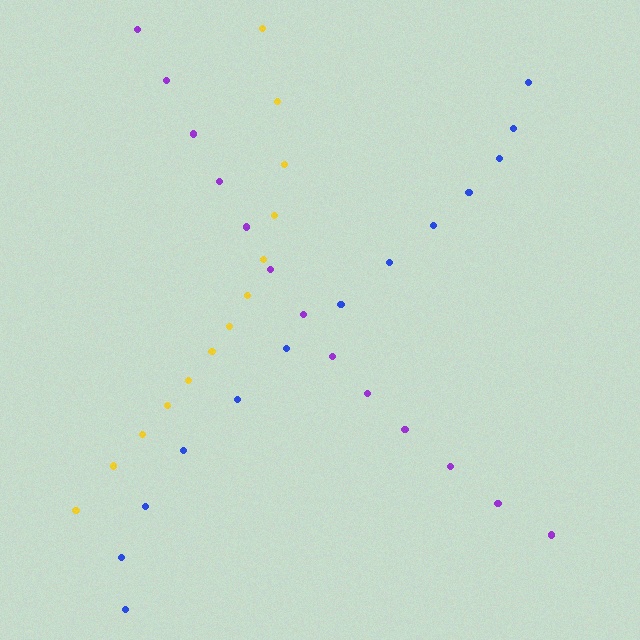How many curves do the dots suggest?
There are 3 distinct paths.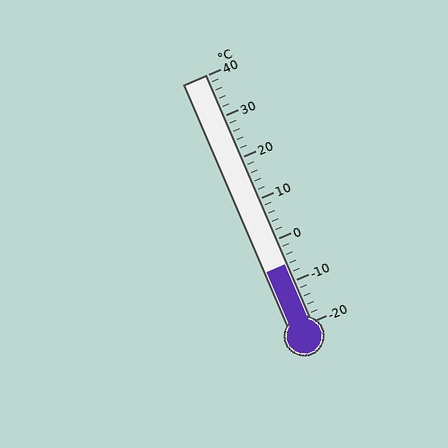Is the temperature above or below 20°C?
The temperature is below 20°C.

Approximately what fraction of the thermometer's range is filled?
The thermometer is filled to approximately 25% of its range.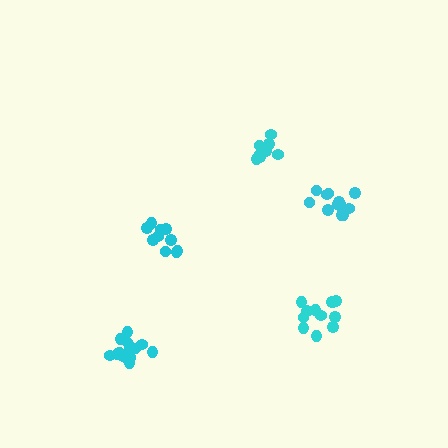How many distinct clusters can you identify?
There are 5 distinct clusters.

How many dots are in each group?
Group 1: 14 dots, Group 2: 12 dots, Group 3: 9 dots, Group 4: 13 dots, Group 5: 10 dots (58 total).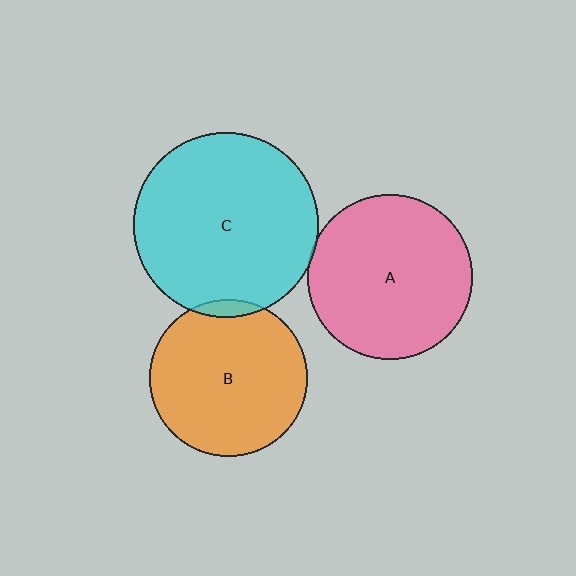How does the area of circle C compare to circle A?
Approximately 1.3 times.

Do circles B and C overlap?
Yes.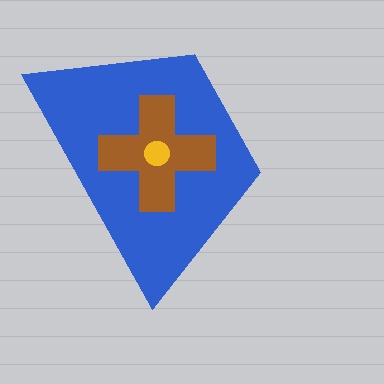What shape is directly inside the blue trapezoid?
The brown cross.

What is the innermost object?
The yellow circle.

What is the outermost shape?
The blue trapezoid.